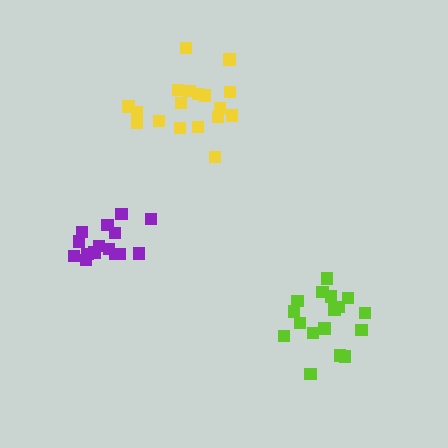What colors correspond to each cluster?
The clusters are colored: lime, purple, yellow.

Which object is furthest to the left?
The purple cluster is leftmost.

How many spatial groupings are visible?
There are 3 spatial groupings.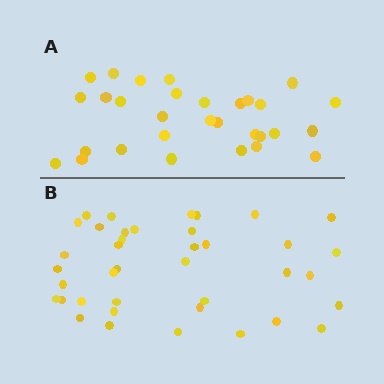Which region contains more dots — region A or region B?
Region B (the bottom region) has more dots.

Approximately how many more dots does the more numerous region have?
Region B has roughly 8 or so more dots than region A.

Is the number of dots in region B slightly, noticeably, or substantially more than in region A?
Region B has noticeably more, but not dramatically so. The ratio is roughly 1.3 to 1.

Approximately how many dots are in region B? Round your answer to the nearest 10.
About 40 dots. (The exact count is 39, which rounds to 40.)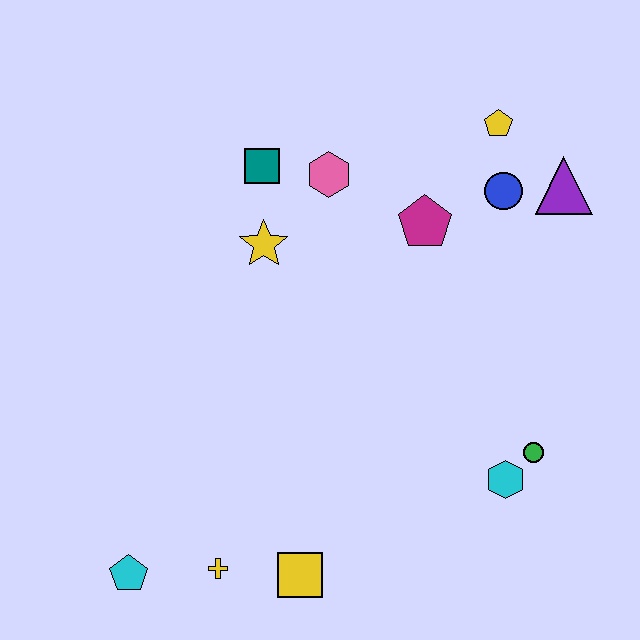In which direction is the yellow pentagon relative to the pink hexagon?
The yellow pentagon is to the right of the pink hexagon.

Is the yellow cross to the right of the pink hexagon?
No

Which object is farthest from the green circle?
The cyan pentagon is farthest from the green circle.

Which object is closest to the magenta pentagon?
The blue circle is closest to the magenta pentagon.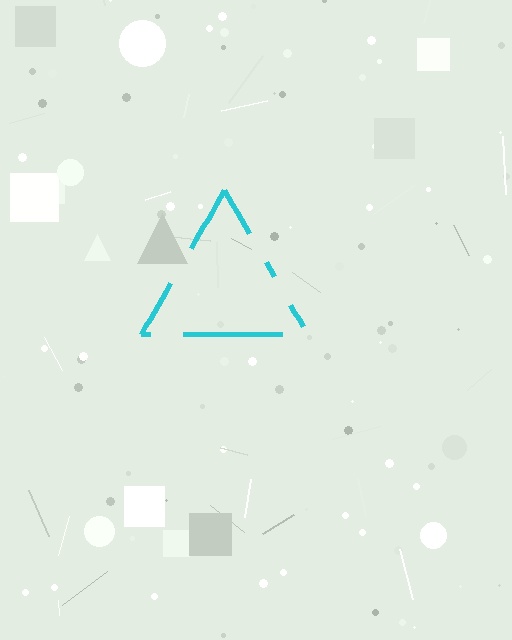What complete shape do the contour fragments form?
The contour fragments form a triangle.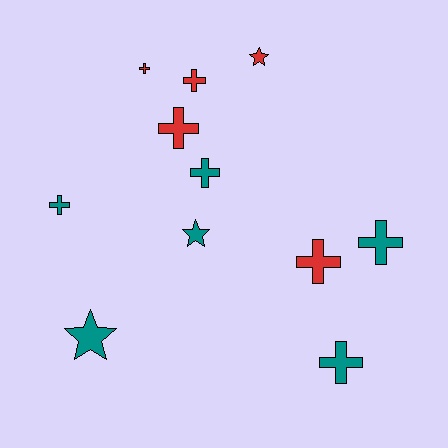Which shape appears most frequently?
Cross, with 8 objects.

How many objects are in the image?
There are 11 objects.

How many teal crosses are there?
There are 4 teal crosses.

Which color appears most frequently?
Teal, with 6 objects.